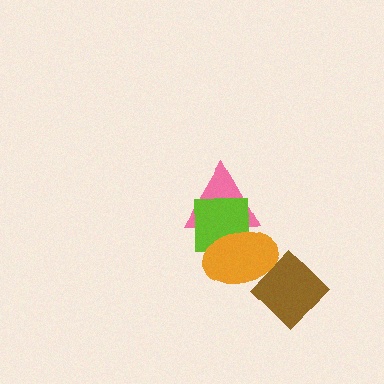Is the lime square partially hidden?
Yes, it is partially covered by another shape.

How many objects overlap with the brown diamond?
1 object overlaps with the brown diamond.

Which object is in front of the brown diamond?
The orange ellipse is in front of the brown diamond.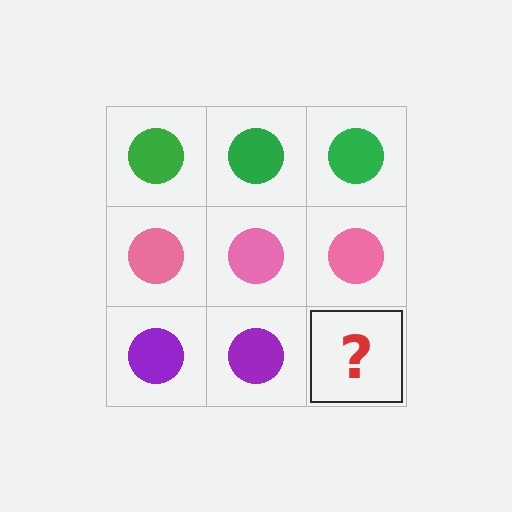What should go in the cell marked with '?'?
The missing cell should contain a purple circle.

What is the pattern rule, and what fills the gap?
The rule is that each row has a consistent color. The gap should be filled with a purple circle.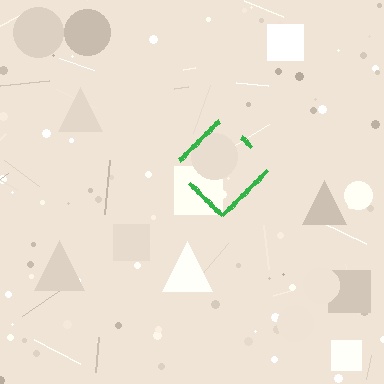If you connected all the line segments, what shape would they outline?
They would outline a diamond.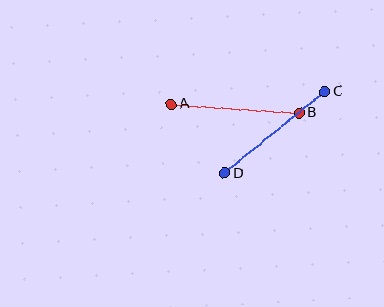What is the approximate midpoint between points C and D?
The midpoint is at approximately (275, 133) pixels.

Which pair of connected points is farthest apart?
Points C and D are farthest apart.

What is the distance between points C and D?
The distance is approximately 129 pixels.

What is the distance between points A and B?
The distance is approximately 129 pixels.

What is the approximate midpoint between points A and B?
The midpoint is at approximately (235, 108) pixels.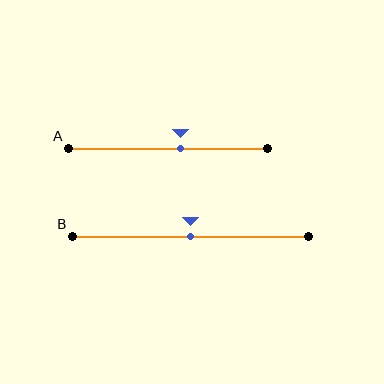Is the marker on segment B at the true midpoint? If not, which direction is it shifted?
Yes, the marker on segment B is at the true midpoint.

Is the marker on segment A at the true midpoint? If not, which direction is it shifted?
No, the marker on segment A is shifted to the right by about 6% of the segment length.